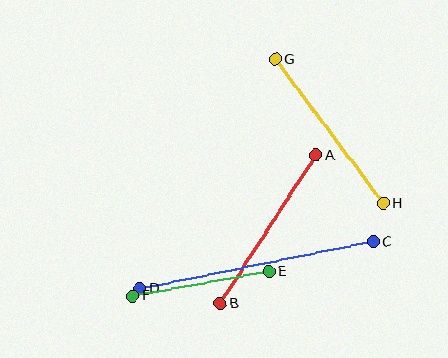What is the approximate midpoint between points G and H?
The midpoint is at approximately (329, 131) pixels.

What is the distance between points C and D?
The distance is approximately 238 pixels.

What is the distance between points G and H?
The distance is approximately 180 pixels.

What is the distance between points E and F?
The distance is approximately 138 pixels.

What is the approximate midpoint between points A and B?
The midpoint is at approximately (268, 229) pixels.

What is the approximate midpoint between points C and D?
The midpoint is at approximately (256, 265) pixels.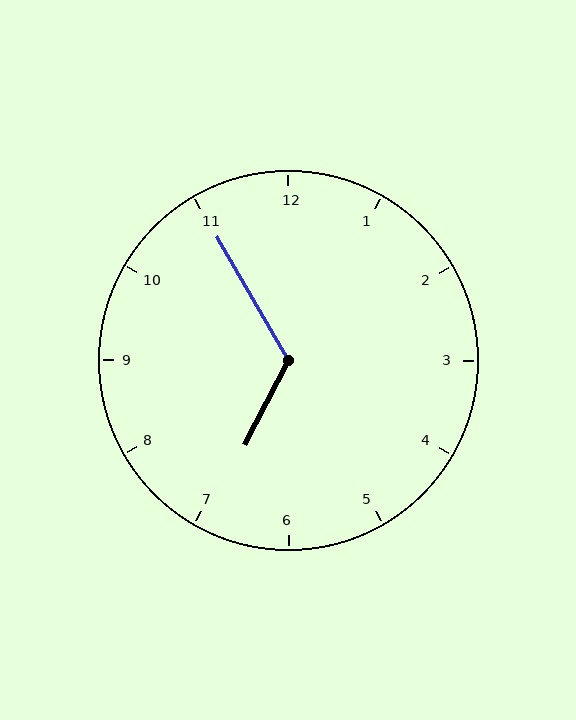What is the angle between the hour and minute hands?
Approximately 122 degrees.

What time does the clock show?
6:55.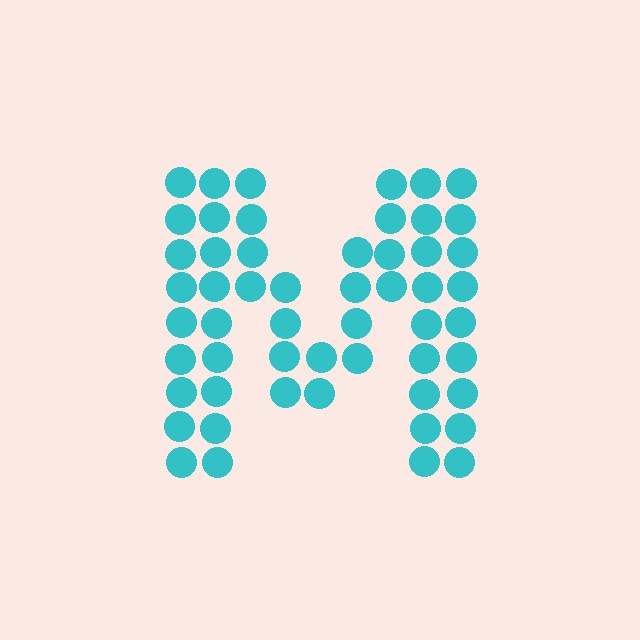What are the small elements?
The small elements are circles.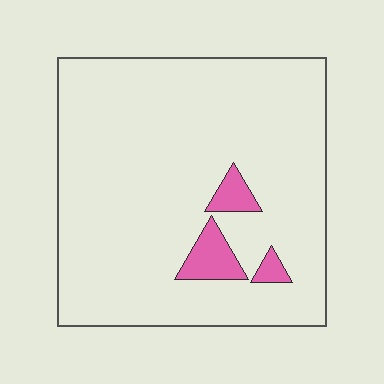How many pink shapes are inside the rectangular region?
3.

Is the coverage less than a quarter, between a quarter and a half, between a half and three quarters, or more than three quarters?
Less than a quarter.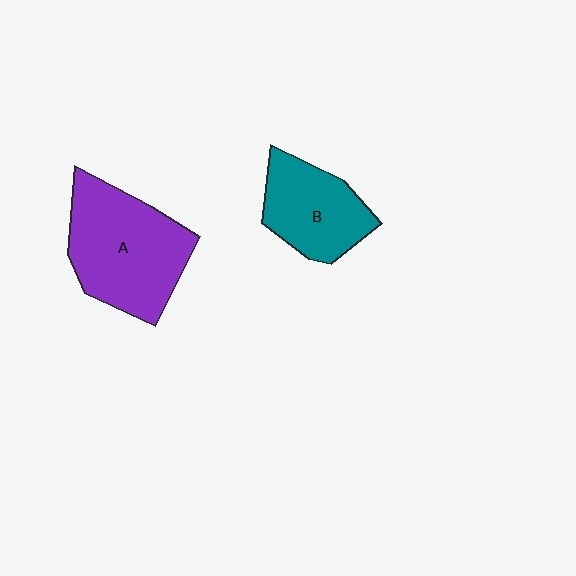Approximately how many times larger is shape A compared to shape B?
Approximately 1.5 times.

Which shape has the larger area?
Shape A (purple).